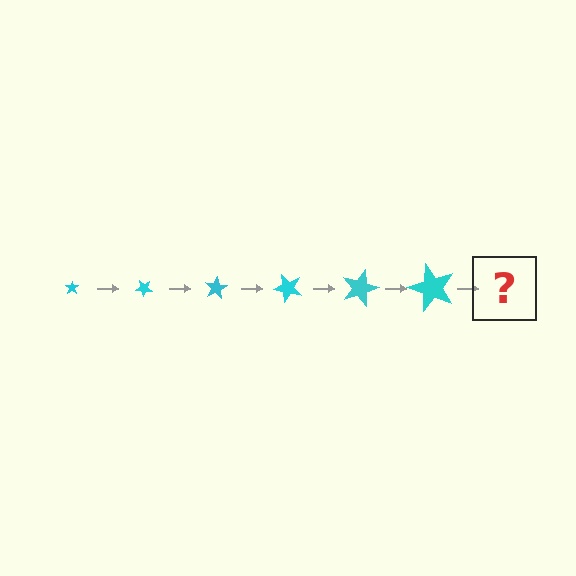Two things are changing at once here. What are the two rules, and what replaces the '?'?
The two rules are that the star grows larger each step and it rotates 40 degrees each step. The '?' should be a star, larger than the previous one and rotated 240 degrees from the start.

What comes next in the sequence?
The next element should be a star, larger than the previous one and rotated 240 degrees from the start.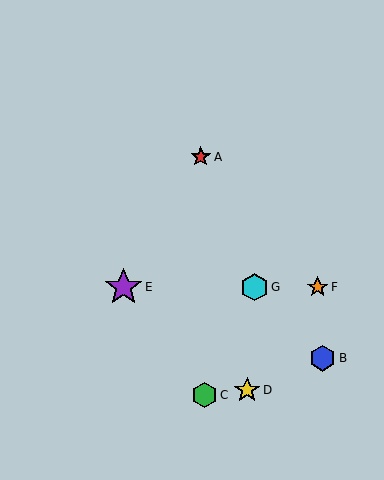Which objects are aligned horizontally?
Objects E, F, G are aligned horizontally.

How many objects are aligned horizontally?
3 objects (E, F, G) are aligned horizontally.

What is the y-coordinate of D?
Object D is at y≈390.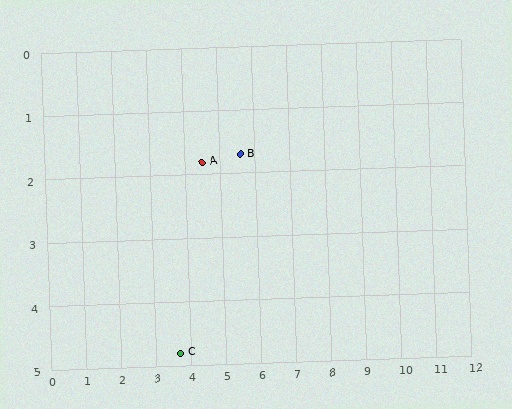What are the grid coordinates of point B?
Point B is at approximately (5.6, 1.7).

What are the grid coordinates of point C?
Point C is at approximately (3.7, 4.8).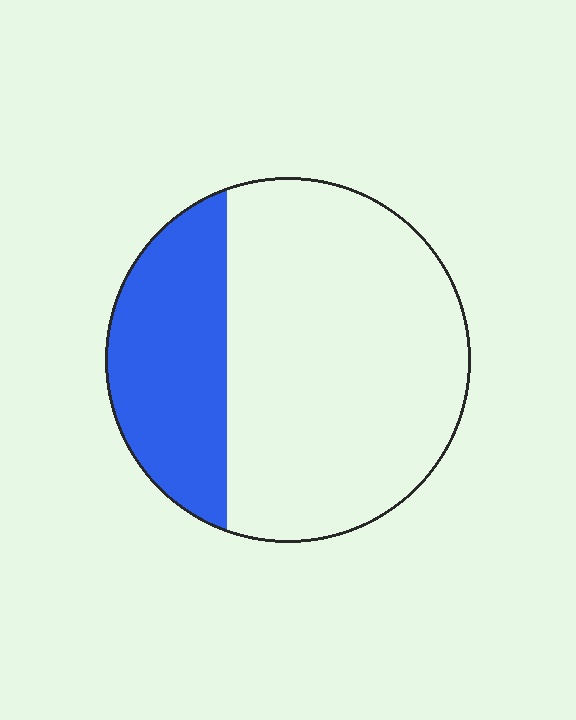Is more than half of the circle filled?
No.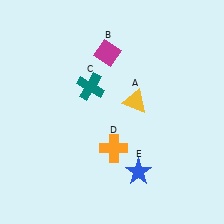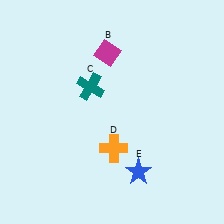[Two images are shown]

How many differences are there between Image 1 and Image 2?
There is 1 difference between the two images.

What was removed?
The yellow triangle (A) was removed in Image 2.